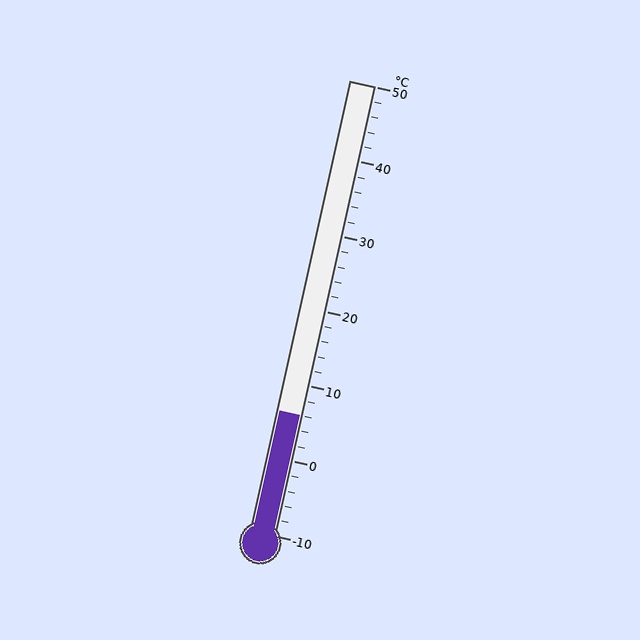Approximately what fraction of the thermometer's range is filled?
The thermometer is filled to approximately 25% of its range.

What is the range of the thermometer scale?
The thermometer scale ranges from -10°C to 50°C.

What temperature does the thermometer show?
The thermometer shows approximately 6°C.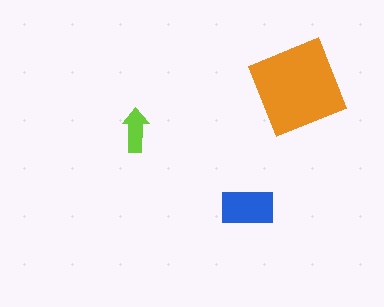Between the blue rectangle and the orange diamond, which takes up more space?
The orange diamond.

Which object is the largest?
The orange diamond.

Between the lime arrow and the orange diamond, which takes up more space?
The orange diamond.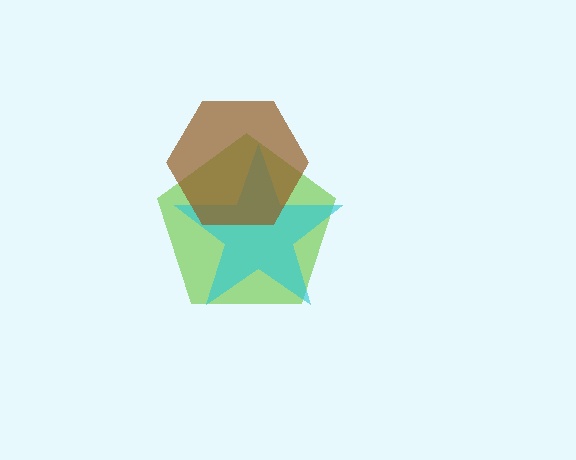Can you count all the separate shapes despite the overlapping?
Yes, there are 3 separate shapes.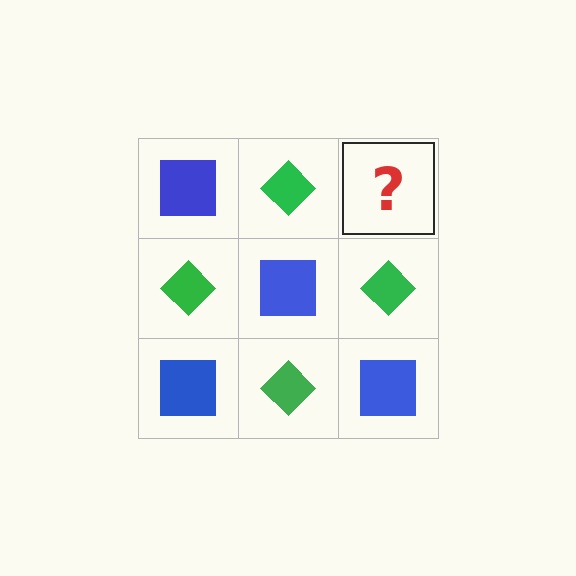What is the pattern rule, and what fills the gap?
The rule is that it alternates blue square and green diamond in a checkerboard pattern. The gap should be filled with a blue square.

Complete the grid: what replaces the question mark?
The question mark should be replaced with a blue square.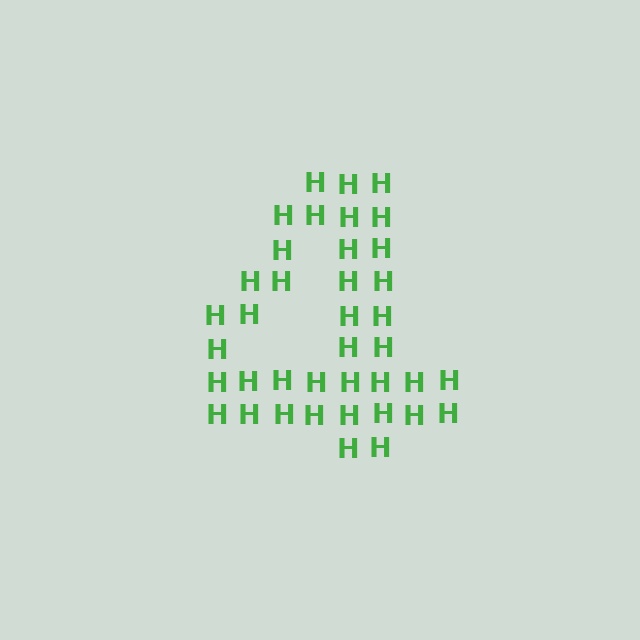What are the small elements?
The small elements are letter H's.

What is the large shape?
The large shape is the digit 4.